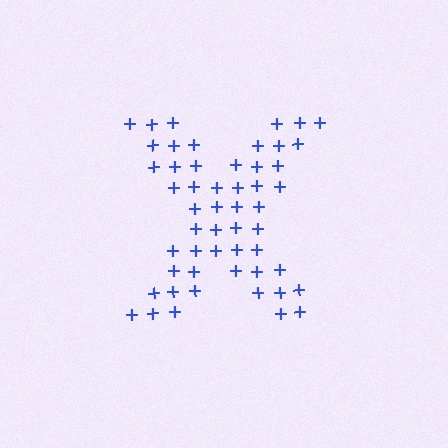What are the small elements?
The small elements are plus signs.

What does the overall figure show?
The overall figure shows the letter X.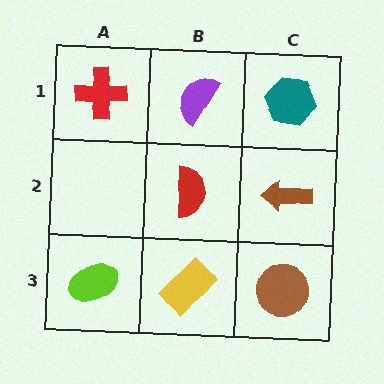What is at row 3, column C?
A brown circle.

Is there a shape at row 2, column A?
No, that cell is empty.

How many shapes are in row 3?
3 shapes.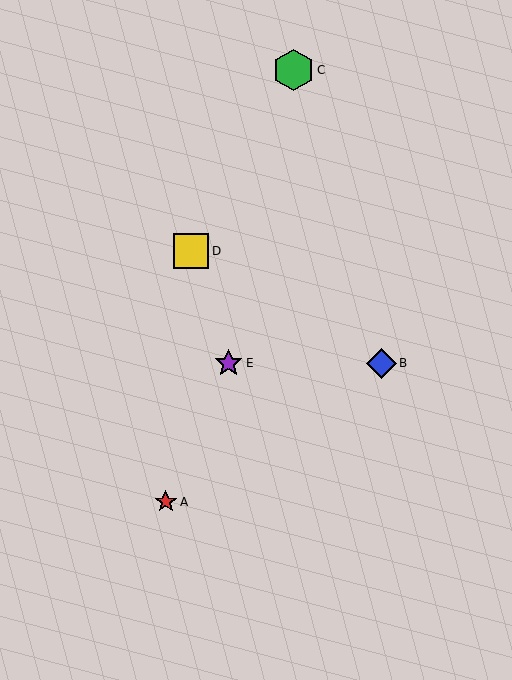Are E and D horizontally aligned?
No, E is at y≈363 and D is at y≈251.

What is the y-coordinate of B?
Object B is at y≈363.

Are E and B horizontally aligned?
Yes, both are at y≈363.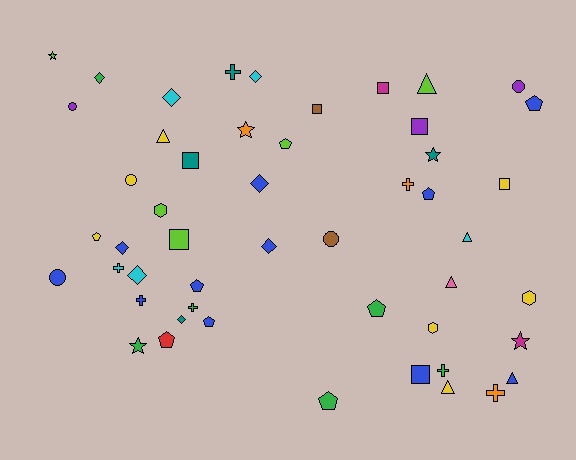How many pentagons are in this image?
There are 9 pentagons.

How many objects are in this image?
There are 50 objects.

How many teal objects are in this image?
There are 4 teal objects.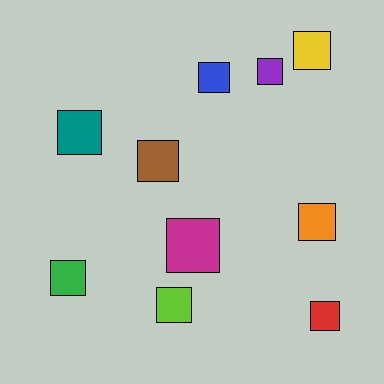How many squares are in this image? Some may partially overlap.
There are 10 squares.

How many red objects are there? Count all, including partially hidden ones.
There is 1 red object.